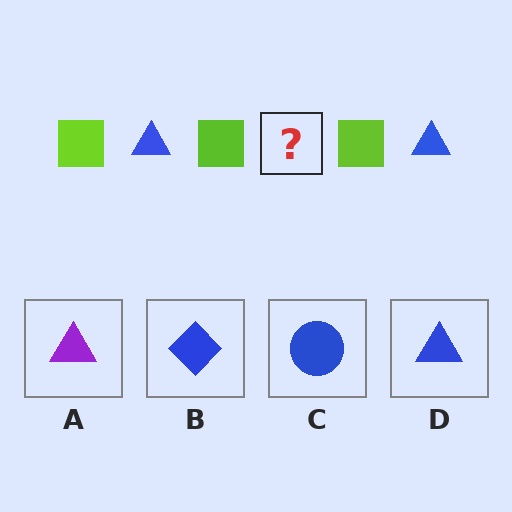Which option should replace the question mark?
Option D.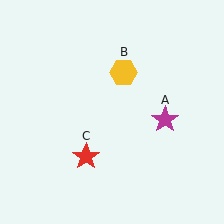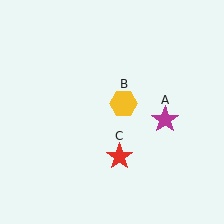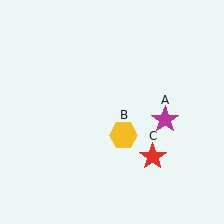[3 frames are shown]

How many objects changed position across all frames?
2 objects changed position: yellow hexagon (object B), red star (object C).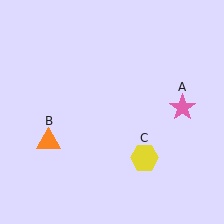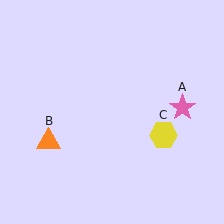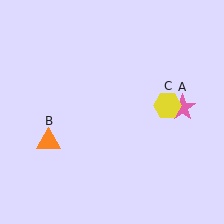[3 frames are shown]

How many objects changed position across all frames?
1 object changed position: yellow hexagon (object C).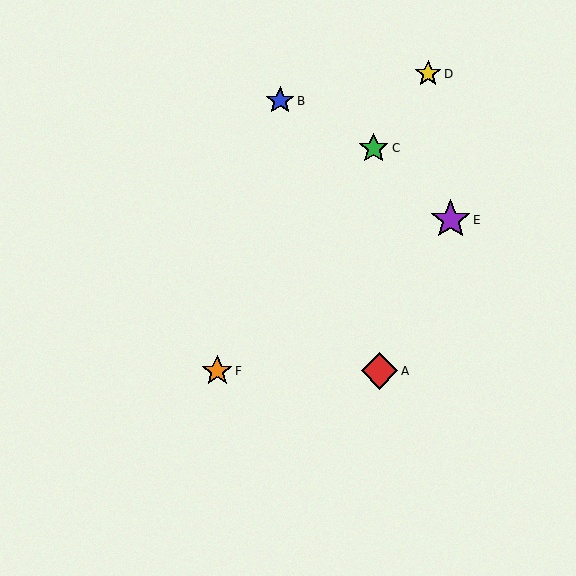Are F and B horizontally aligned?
No, F is at y≈371 and B is at y≈101.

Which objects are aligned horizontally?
Objects A, F are aligned horizontally.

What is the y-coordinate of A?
Object A is at y≈371.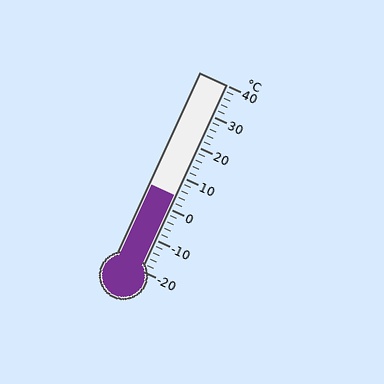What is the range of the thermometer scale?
The thermometer scale ranges from -20°C to 40°C.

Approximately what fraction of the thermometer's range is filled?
The thermometer is filled to approximately 40% of its range.